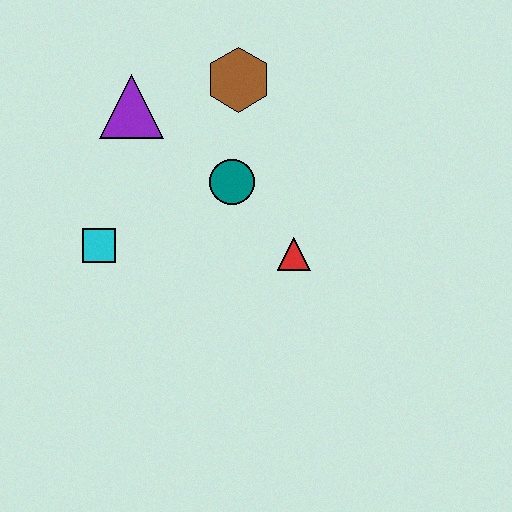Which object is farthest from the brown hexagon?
The cyan square is farthest from the brown hexagon.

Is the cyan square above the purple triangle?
No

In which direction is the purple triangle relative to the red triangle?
The purple triangle is to the left of the red triangle.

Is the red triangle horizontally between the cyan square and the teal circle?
No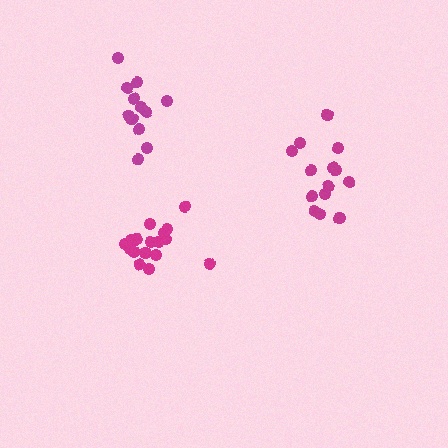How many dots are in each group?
Group 1: 14 dots, Group 2: 13 dots, Group 3: 17 dots (44 total).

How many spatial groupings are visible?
There are 3 spatial groupings.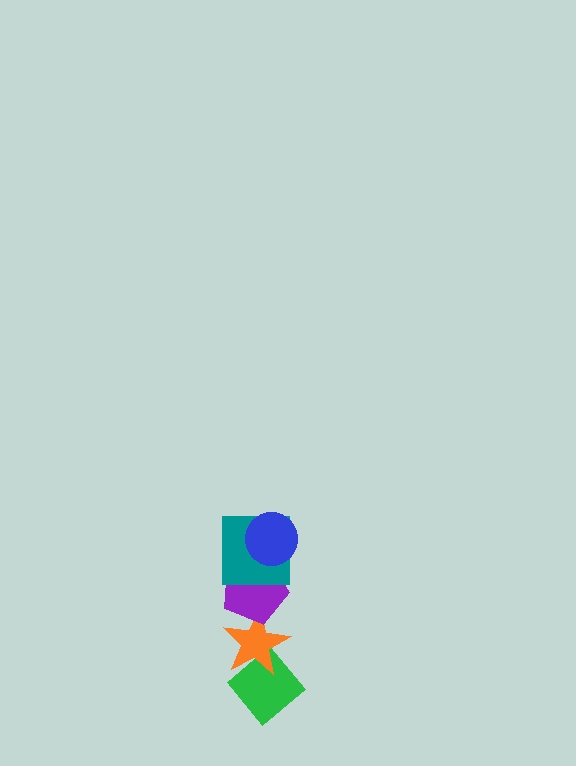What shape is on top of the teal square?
The blue circle is on top of the teal square.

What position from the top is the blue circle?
The blue circle is 1st from the top.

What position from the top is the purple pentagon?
The purple pentagon is 3rd from the top.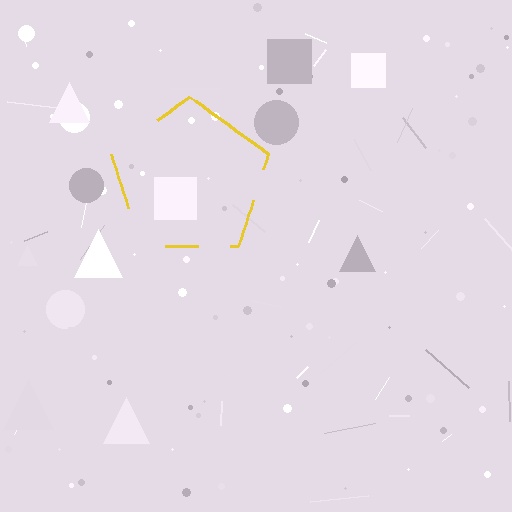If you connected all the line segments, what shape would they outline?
They would outline a pentagon.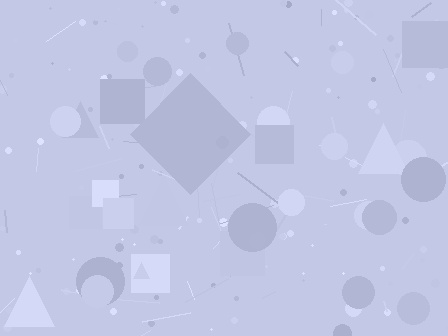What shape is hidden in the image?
A diamond is hidden in the image.